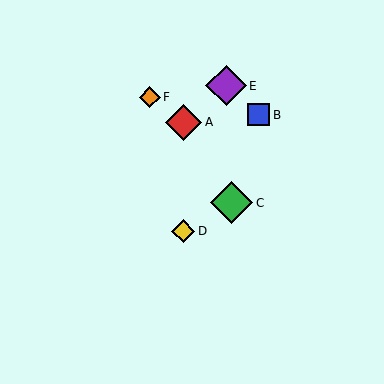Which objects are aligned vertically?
Objects A, D are aligned vertically.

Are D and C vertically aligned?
No, D is at x≈183 and C is at x≈232.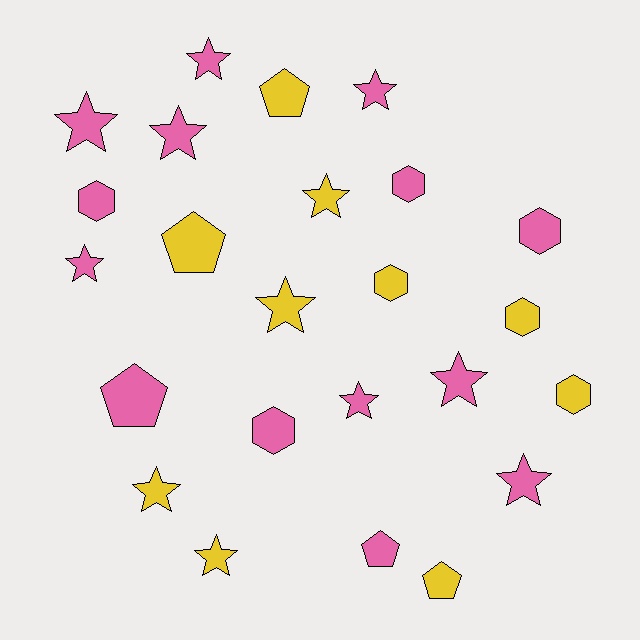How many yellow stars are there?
There are 4 yellow stars.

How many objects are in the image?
There are 24 objects.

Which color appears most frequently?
Pink, with 14 objects.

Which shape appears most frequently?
Star, with 12 objects.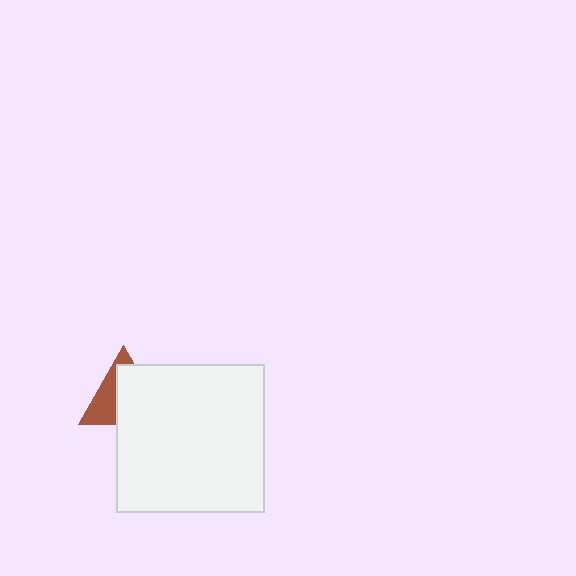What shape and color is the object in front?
The object in front is a white square.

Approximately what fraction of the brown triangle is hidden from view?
Roughly 61% of the brown triangle is hidden behind the white square.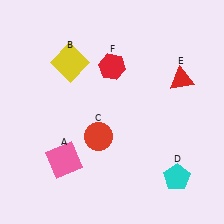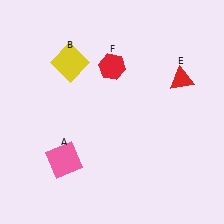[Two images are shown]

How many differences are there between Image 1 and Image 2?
There are 2 differences between the two images.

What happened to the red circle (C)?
The red circle (C) was removed in Image 2. It was in the bottom-left area of Image 1.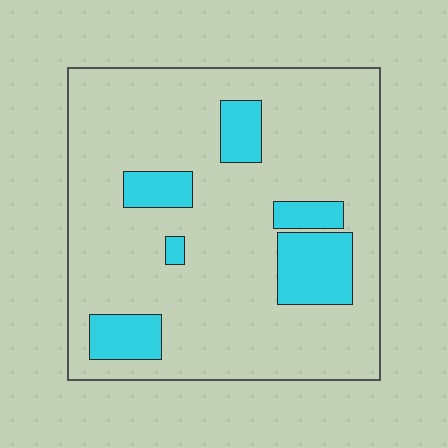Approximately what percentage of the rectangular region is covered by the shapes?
Approximately 15%.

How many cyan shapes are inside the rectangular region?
6.